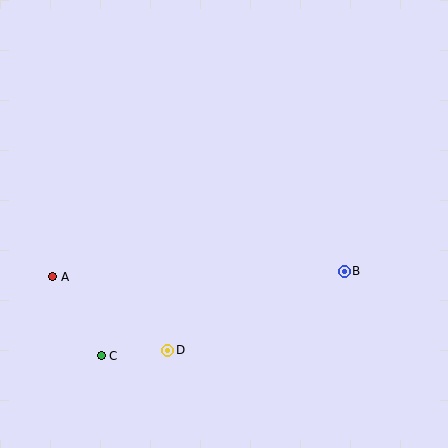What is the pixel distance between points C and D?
The distance between C and D is 67 pixels.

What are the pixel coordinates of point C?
Point C is at (101, 356).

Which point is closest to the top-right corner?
Point B is closest to the top-right corner.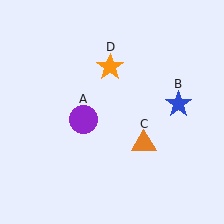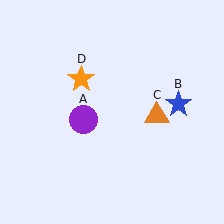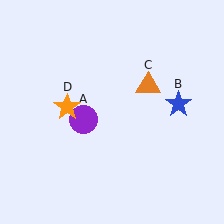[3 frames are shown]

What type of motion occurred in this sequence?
The orange triangle (object C), orange star (object D) rotated counterclockwise around the center of the scene.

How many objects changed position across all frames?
2 objects changed position: orange triangle (object C), orange star (object D).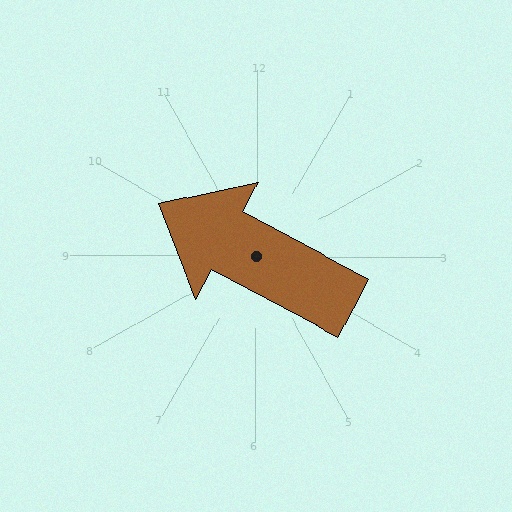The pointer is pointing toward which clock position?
Roughly 10 o'clock.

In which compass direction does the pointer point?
Northwest.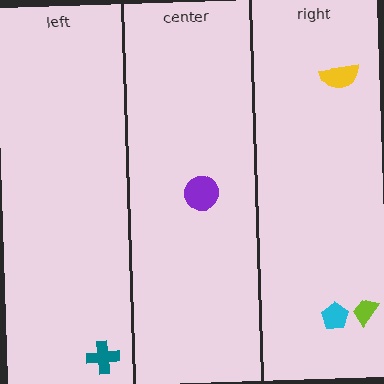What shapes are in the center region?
The purple circle.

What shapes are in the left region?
The teal cross.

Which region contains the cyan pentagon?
The right region.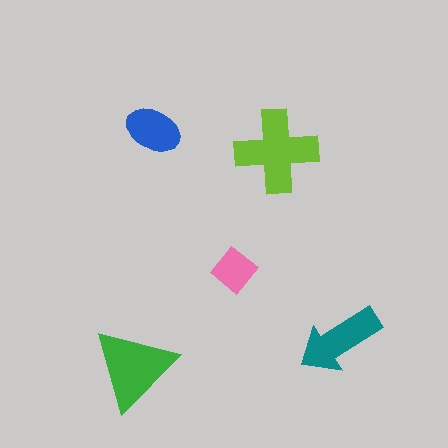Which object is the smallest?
The pink diamond.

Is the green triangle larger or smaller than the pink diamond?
Larger.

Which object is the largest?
The lime cross.